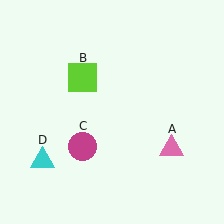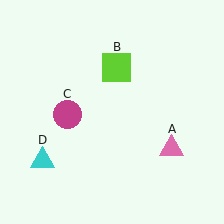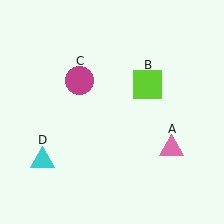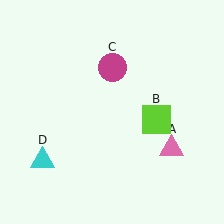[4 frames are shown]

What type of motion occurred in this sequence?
The lime square (object B), magenta circle (object C) rotated clockwise around the center of the scene.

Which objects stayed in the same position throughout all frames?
Pink triangle (object A) and cyan triangle (object D) remained stationary.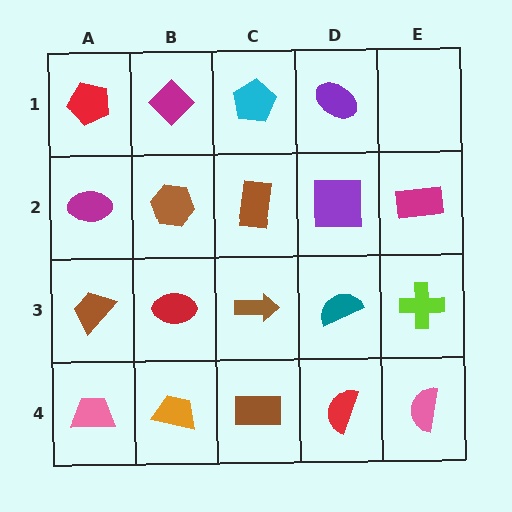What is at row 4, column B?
An orange trapezoid.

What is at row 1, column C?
A cyan pentagon.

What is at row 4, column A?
A pink trapezoid.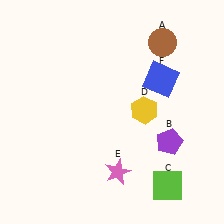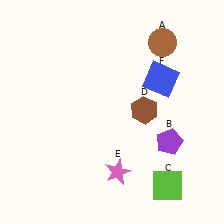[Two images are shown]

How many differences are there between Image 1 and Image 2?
There is 1 difference between the two images.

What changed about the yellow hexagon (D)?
In Image 1, D is yellow. In Image 2, it changed to brown.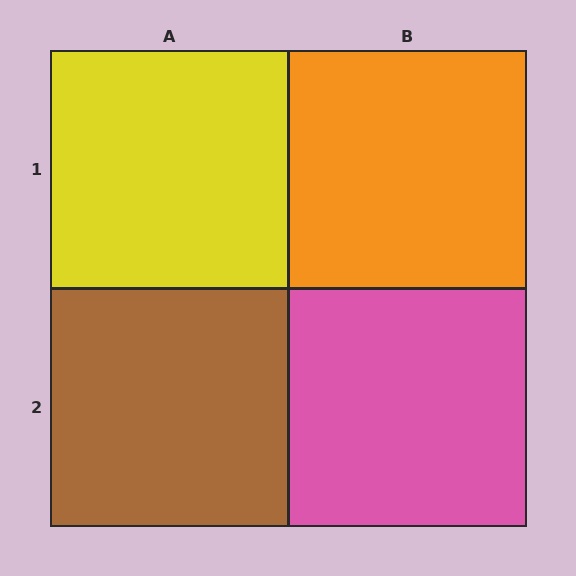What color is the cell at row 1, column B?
Orange.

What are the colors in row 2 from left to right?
Brown, pink.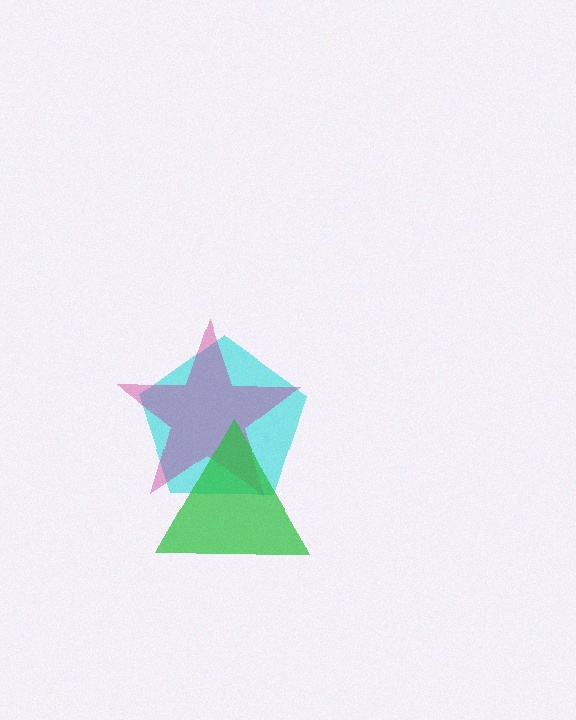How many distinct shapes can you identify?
There are 3 distinct shapes: a cyan pentagon, a magenta star, a green triangle.